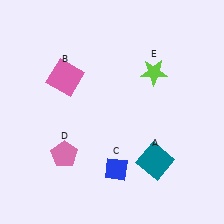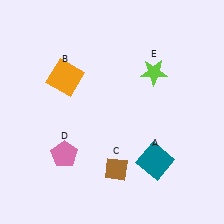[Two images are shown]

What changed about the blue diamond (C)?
In Image 1, C is blue. In Image 2, it changed to brown.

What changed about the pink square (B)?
In Image 1, B is pink. In Image 2, it changed to orange.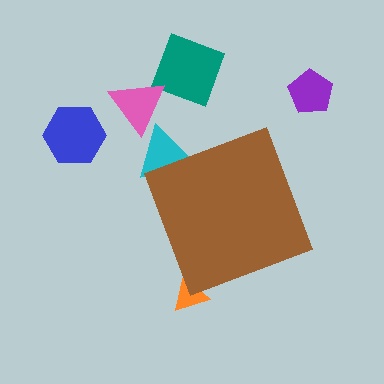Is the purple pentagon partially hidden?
No, the purple pentagon is fully visible.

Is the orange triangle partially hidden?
Yes, the orange triangle is partially hidden behind the brown diamond.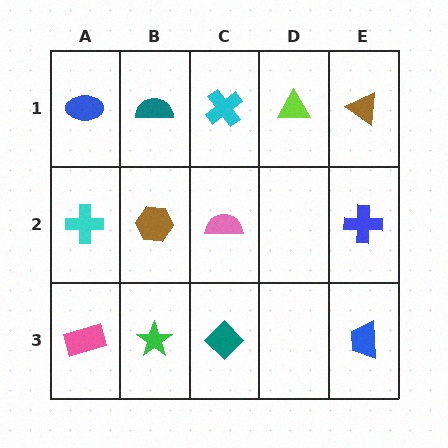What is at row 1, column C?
A cyan cross.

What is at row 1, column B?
A teal semicircle.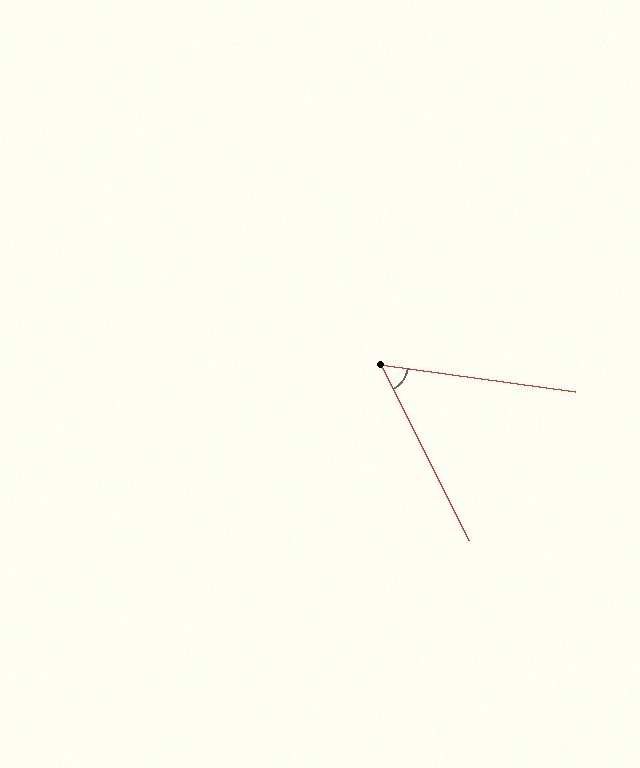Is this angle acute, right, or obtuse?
It is acute.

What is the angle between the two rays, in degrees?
Approximately 56 degrees.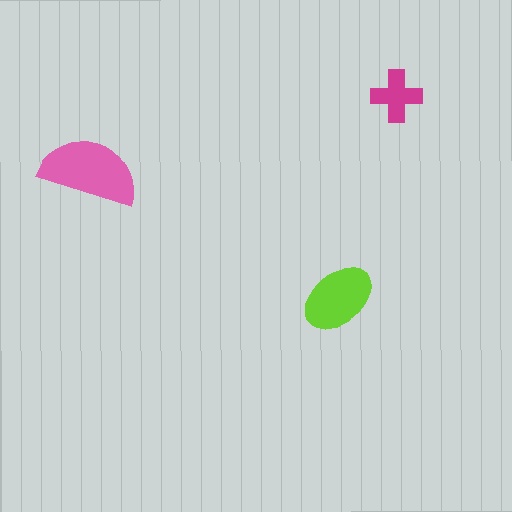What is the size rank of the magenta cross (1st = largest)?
3rd.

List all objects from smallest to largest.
The magenta cross, the lime ellipse, the pink semicircle.